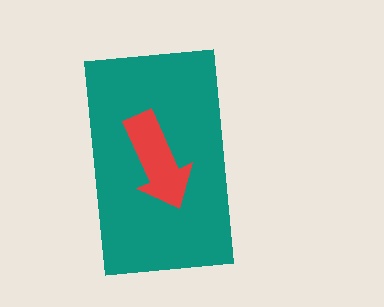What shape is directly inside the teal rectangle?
The red arrow.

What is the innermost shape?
The red arrow.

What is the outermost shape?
The teal rectangle.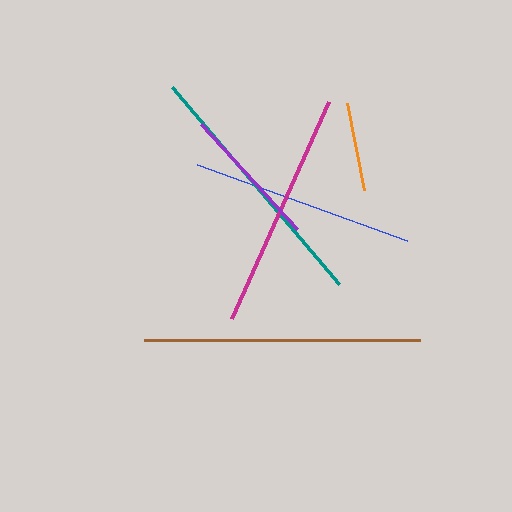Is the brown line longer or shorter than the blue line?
The brown line is longer than the blue line.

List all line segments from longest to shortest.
From longest to shortest: brown, teal, magenta, blue, purple, orange.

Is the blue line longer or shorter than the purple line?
The blue line is longer than the purple line.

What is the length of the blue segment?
The blue segment is approximately 223 pixels long.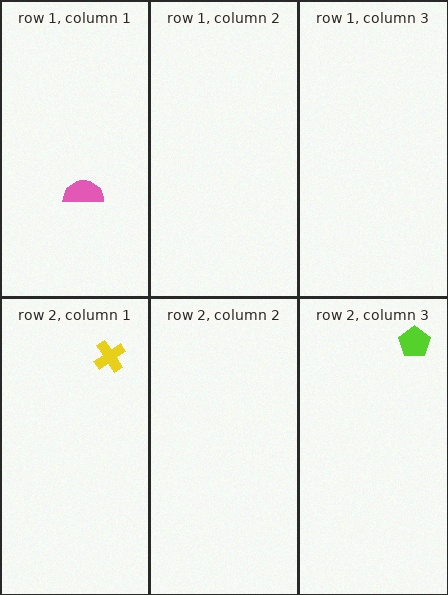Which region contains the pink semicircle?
The row 1, column 1 region.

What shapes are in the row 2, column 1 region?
The yellow cross.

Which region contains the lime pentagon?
The row 2, column 3 region.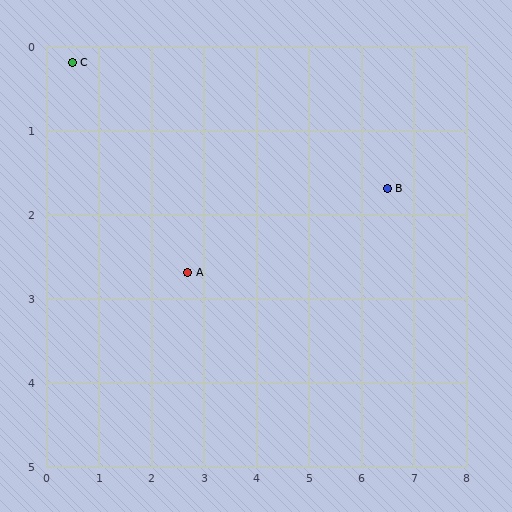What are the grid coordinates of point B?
Point B is at approximately (6.5, 1.7).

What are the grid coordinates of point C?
Point C is at approximately (0.5, 0.2).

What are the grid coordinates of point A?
Point A is at approximately (2.7, 2.7).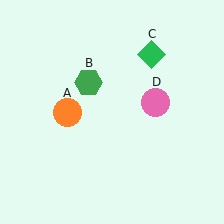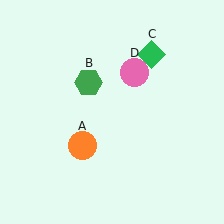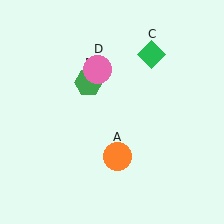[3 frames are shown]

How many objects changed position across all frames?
2 objects changed position: orange circle (object A), pink circle (object D).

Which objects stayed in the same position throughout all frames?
Green hexagon (object B) and green diamond (object C) remained stationary.